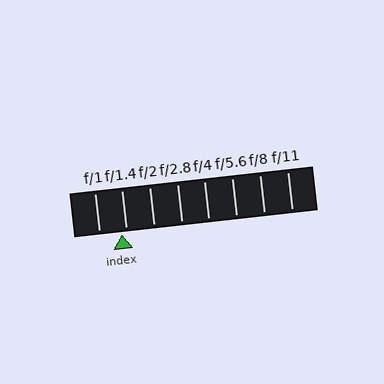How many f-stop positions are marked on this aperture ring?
There are 8 f-stop positions marked.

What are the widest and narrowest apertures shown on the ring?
The widest aperture shown is f/1 and the narrowest is f/11.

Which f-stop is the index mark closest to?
The index mark is closest to f/1.4.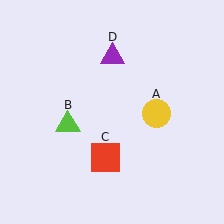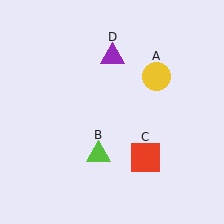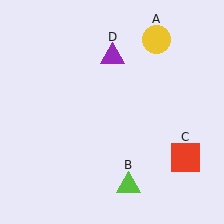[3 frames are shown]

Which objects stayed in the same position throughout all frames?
Purple triangle (object D) remained stationary.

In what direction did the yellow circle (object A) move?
The yellow circle (object A) moved up.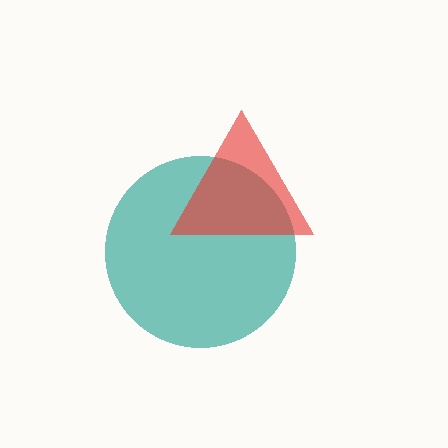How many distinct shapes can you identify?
There are 2 distinct shapes: a teal circle, a red triangle.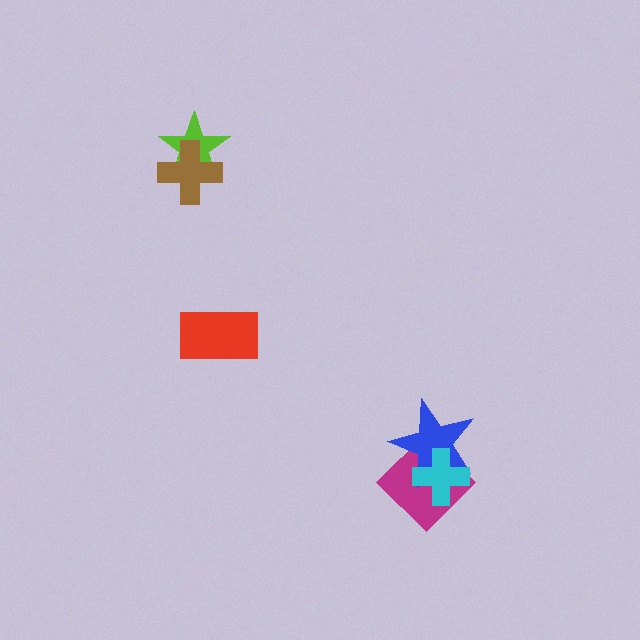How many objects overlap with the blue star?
2 objects overlap with the blue star.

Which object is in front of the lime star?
The brown cross is in front of the lime star.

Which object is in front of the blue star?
The cyan cross is in front of the blue star.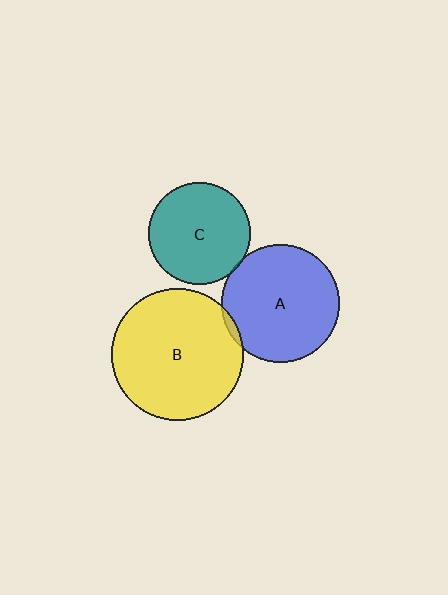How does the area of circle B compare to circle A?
Approximately 1.2 times.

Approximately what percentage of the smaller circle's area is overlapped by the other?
Approximately 5%.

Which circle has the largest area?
Circle B (yellow).